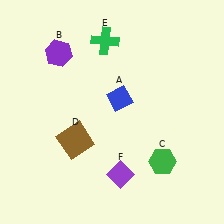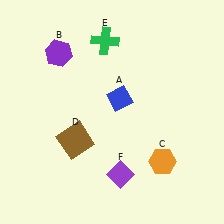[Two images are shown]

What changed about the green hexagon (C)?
In Image 1, C is green. In Image 2, it changed to orange.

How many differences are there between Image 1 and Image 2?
There is 1 difference between the two images.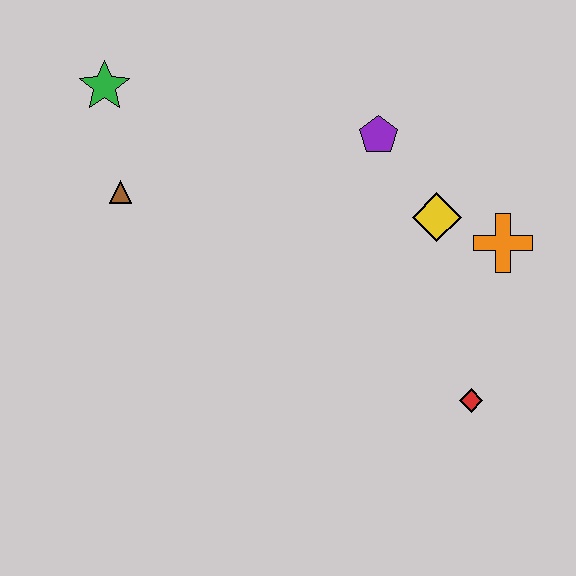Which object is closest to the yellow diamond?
The orange cross is closest to the yellow diamond.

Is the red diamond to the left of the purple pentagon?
No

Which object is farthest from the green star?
The red diamond is farthest from the green star.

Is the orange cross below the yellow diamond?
Yes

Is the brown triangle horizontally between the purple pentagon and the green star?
Yes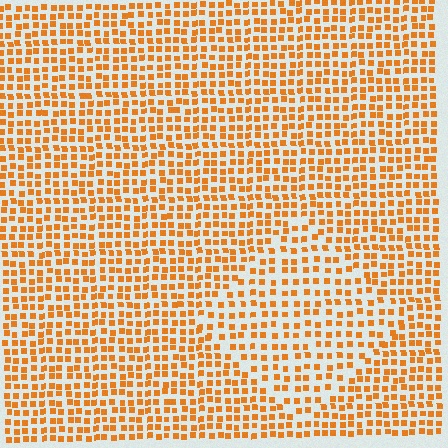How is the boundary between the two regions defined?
The boundary is defined by a change in element density (approximately 1.5x ratio). All elements are the same color, size, and shape.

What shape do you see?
I see a diamond.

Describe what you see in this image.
The image contains small orange elements arranged at two different densities. A diamond-shaped region is visible where the elements are less densely packed than the surrounding area.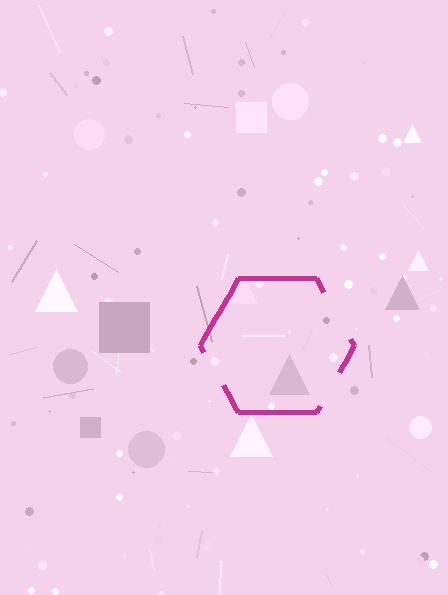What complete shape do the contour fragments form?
The contour fragments form a hexagon.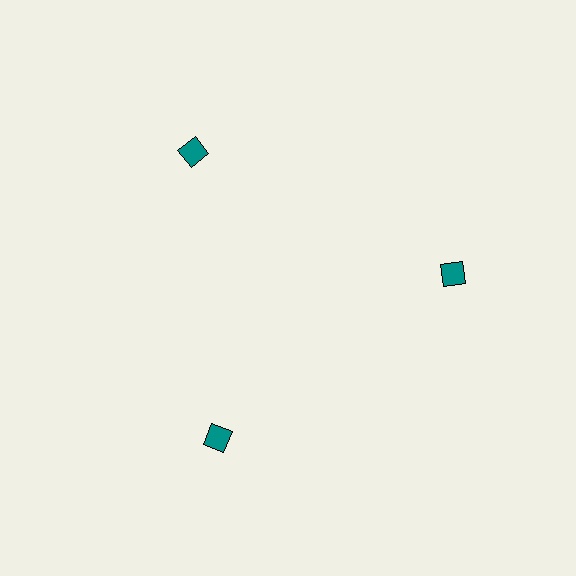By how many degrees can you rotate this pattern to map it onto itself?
The pattern maps onto itself every 120 degrees of rotation.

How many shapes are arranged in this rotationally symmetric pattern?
There are 3 shapes, arranged in 3 groups of 1.